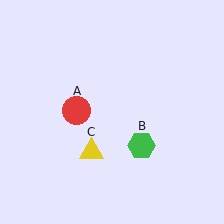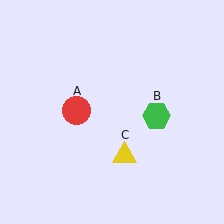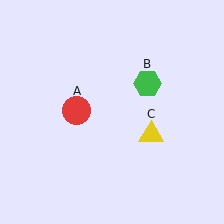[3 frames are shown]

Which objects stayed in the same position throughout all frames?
Red circle (object A) remained stationary.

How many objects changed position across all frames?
2 objects changed position: green hexagon (object B), yellow triangle (object C).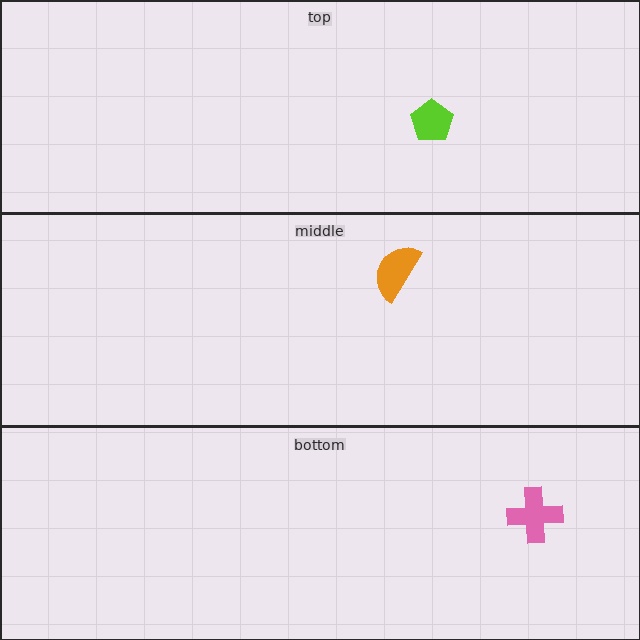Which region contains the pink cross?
The bottom region.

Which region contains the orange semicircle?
The middle region.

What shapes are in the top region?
The lime pentagon.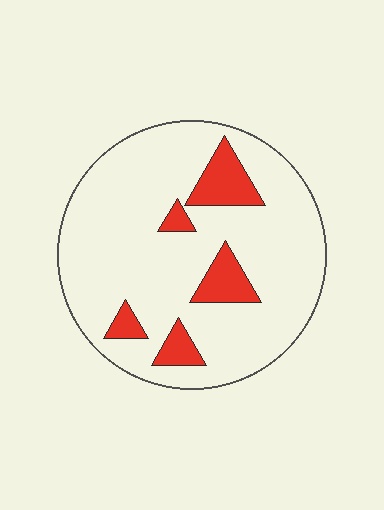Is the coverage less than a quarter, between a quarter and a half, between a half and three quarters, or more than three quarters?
Less than a quarter.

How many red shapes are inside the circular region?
5.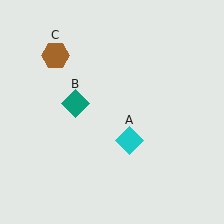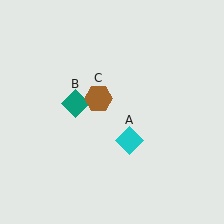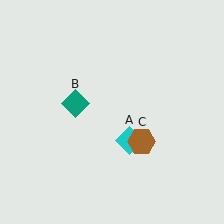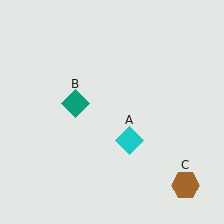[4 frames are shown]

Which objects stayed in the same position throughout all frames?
Cyan diamond (object A) and teal diamond (object B) remained stationary.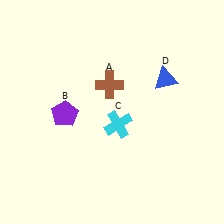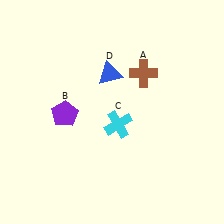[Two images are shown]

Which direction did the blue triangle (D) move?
The blue triangle (D) moved left.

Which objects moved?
The objects that moved are: the brown cross (A), the blue triangle (D).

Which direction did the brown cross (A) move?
The brown cross (A) moved right.